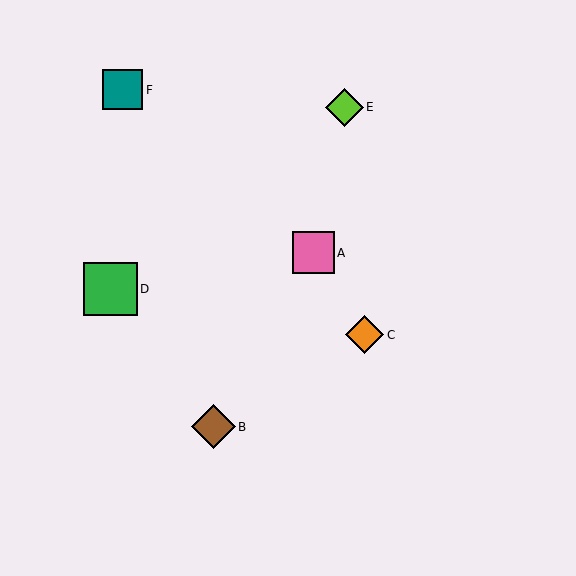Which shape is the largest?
The green square (labeled D) is the largest.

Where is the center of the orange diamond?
The center of the orange diamond is at (365, 335).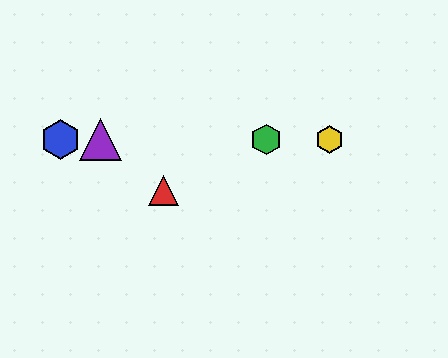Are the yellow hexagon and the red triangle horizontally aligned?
No, the yellow hexagon is at y≈139 and the red triangle is at y≈191.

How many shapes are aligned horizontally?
4 shapes (the blue hexagon, the green hexagon, the yellow hexagon, the purple triangle) are aligned horizontally.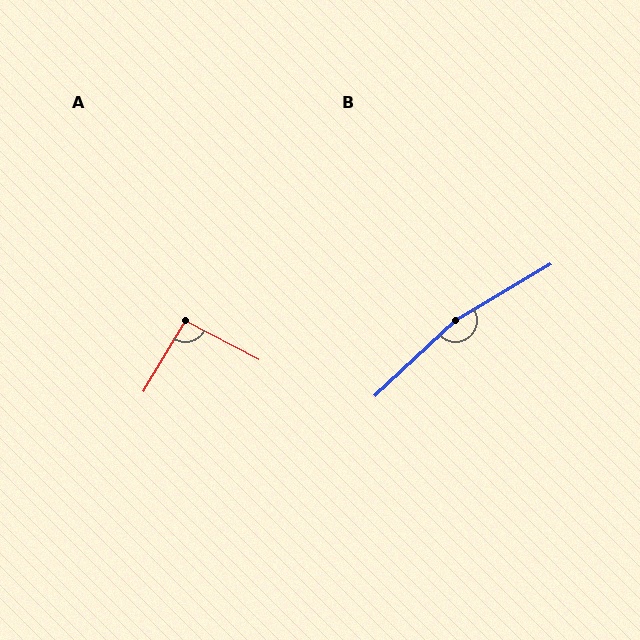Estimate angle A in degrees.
Approximately 94 degrees.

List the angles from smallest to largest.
A (94°), B (167°).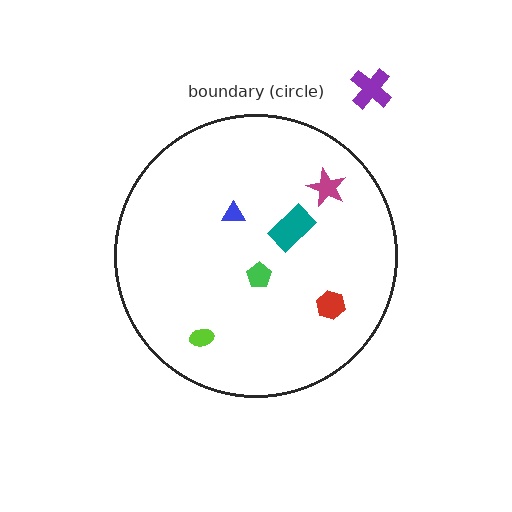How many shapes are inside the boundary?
6 inside, 1 outside.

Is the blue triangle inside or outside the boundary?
Inside.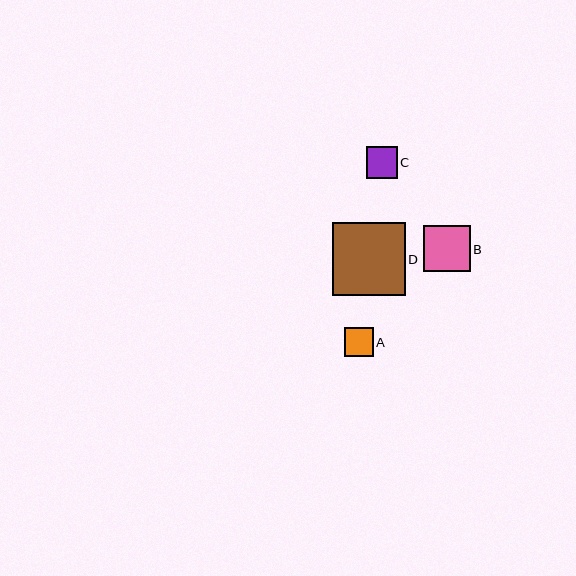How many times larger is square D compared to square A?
Square D is approximately 2.5 times the size of square A.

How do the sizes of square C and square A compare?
Square C and square A are approximately the same size.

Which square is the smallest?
Square A is the smallest with a size of approximately 29 pixels.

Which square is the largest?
Square D is the largest with a size of approximately 72 pixels.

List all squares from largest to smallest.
From largest to smallest: D, B, C, A.